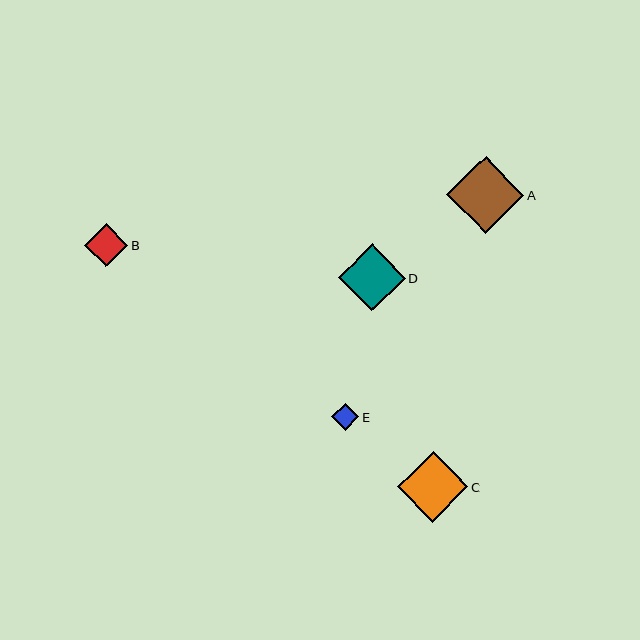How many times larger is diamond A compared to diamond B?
Diamond A is approximately 1.8 times the size of diamond B.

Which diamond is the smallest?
Diamond E is the smallest with a size of approximately 27 pixels.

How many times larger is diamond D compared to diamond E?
Diamond D is approximately 2.5 times the size of diamond E.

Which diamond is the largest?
Diamond A is the largest with a size of approximately 77 pixels.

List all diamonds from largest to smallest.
From largest to smallest: A, C, D, B, E.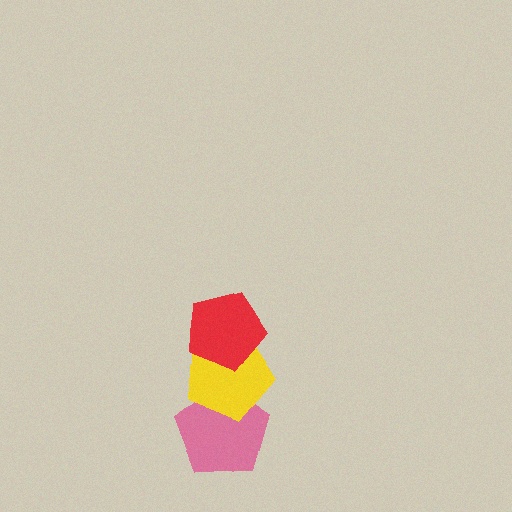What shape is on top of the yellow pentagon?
The red pentagon is on top of the yellow pentagon.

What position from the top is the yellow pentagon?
The yellow pentagon is 2nd from the top.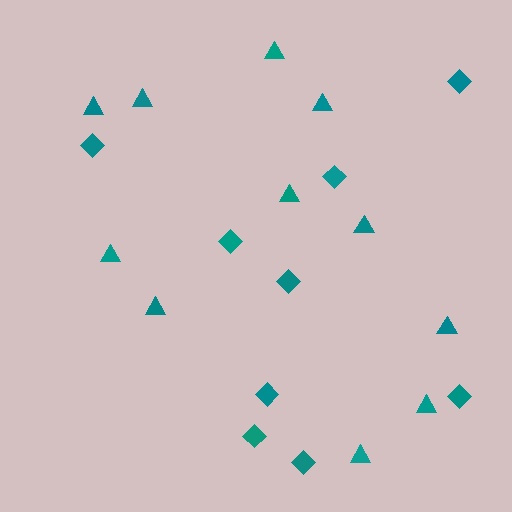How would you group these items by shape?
There are 2 groups: one group of diamonds (9) and one group of triangles (11).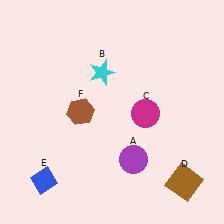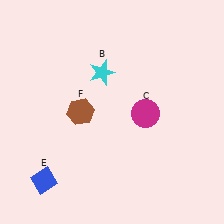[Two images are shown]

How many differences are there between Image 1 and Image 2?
There are 2 differences between the two images.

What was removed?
The brown square (D), the purple circle (A) were removed in Image 2.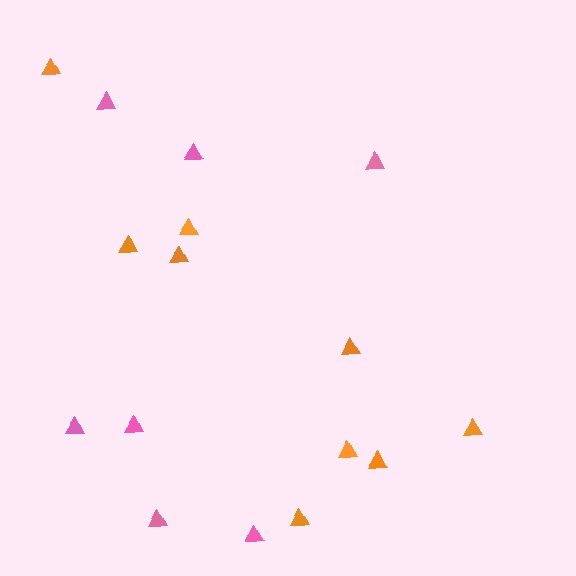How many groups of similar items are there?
There are 2 groups: one group of pink triangles (7) and one group of orange triangles (9).